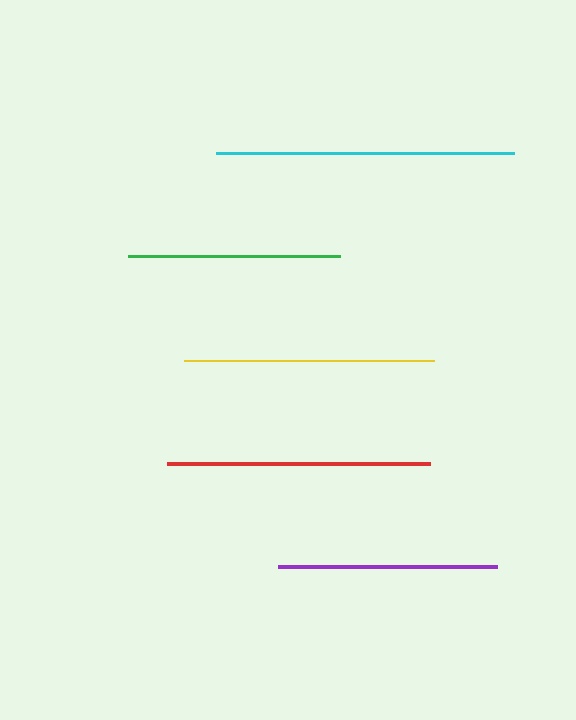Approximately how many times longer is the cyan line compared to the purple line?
The cyan line is approximately 1.4 times the length of the purple line.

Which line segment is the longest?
The cyan line is the longest at approximately 298 pixels.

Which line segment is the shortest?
The green line is the shortest at approximately 212 pixels.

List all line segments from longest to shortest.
From longest to shortest: cyan, red, yellow, purple, green.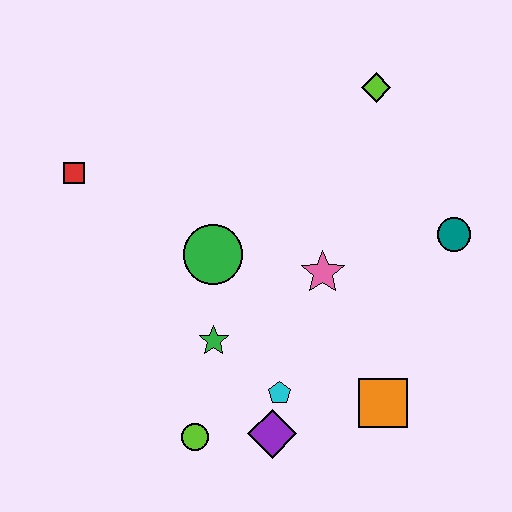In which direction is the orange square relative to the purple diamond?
The orange square is to the right of the purple diamond.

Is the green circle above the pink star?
Yes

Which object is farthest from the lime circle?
The lime diamond is farthest from the lime circle.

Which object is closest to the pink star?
The green circle is closest to the pink star.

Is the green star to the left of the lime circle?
No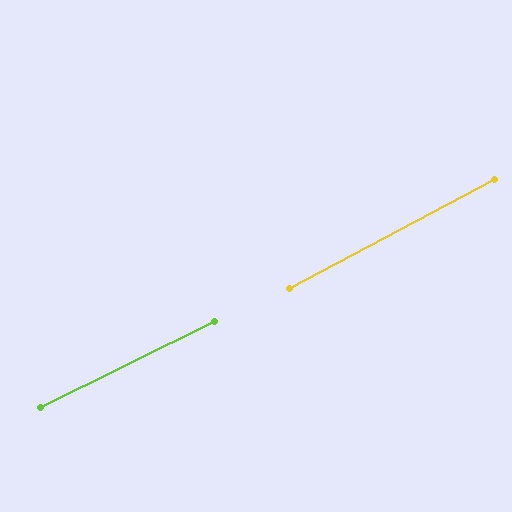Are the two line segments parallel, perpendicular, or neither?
Parallel — their directions differ by only 1.7°.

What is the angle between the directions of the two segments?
Approximately 2 degrees.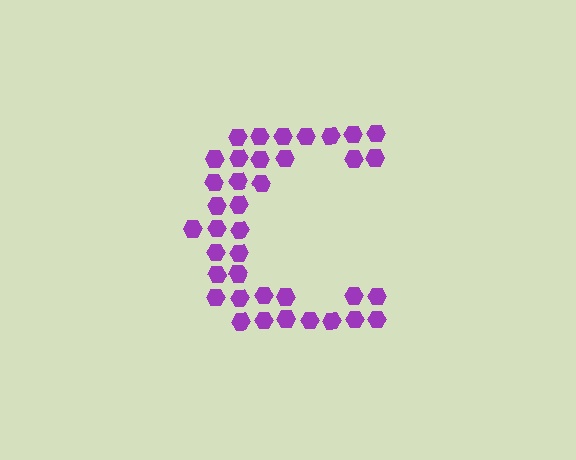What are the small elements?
The small elements are hexagons.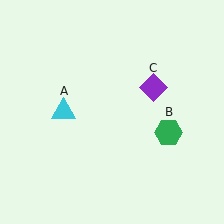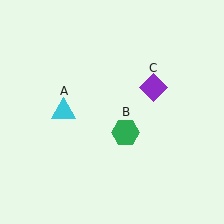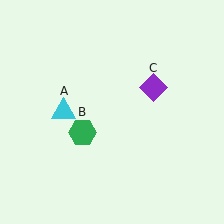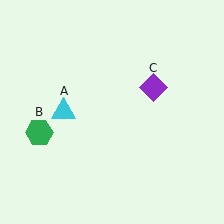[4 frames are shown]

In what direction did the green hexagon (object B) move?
The green hexagon (object B) moved left.